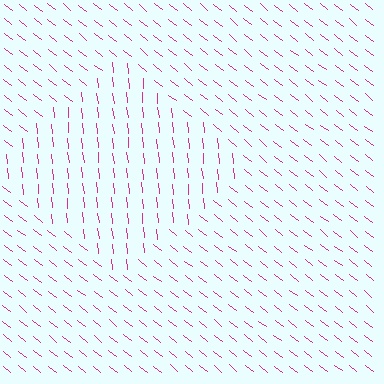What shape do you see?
I see a diamond.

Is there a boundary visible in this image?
Yes, there is a texture boundary formed by a change in line orientation.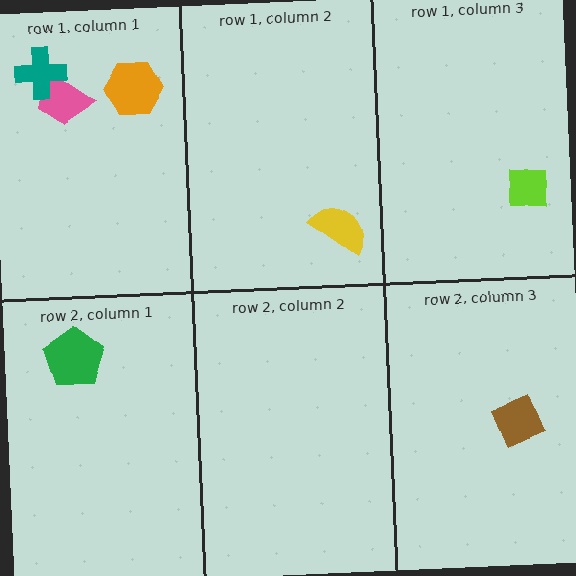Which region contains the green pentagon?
The row 2, column 1 region.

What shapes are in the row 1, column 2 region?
The yellow semicircle.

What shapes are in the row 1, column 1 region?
The pink trapezoid, the teal cross, the orange hexagon.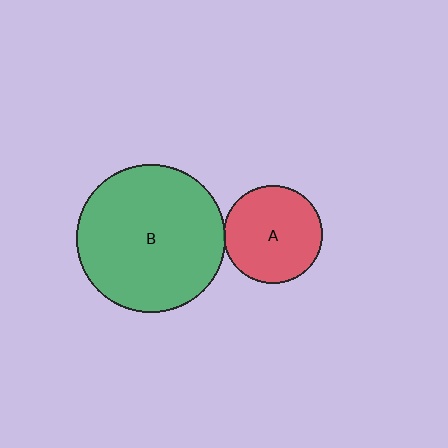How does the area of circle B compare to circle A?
Approximately 2.3 times.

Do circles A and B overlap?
Yes.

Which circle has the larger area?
Circle B (green).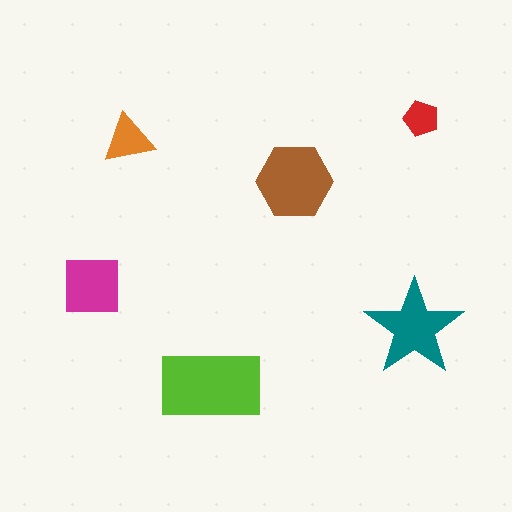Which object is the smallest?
The red pentagon.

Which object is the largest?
The lime rectangle.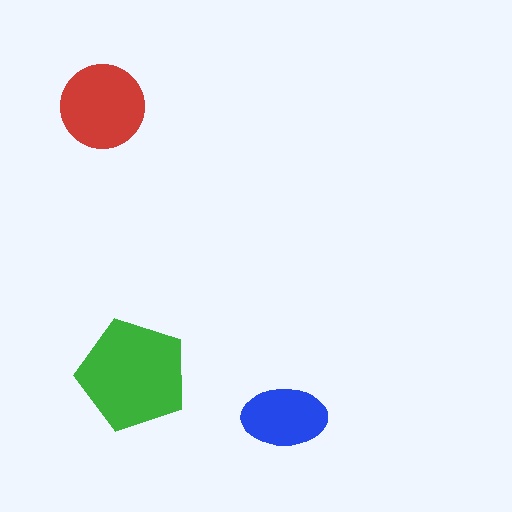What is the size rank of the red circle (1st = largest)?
2nd.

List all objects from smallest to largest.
The blue ellipse, the red circle, the green pentagon.